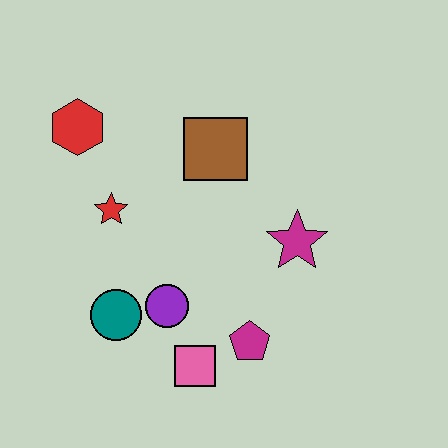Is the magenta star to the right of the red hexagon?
Yes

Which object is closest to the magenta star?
The magenta pentagon is closest to the magenta star.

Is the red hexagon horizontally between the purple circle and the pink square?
No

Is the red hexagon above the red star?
Yes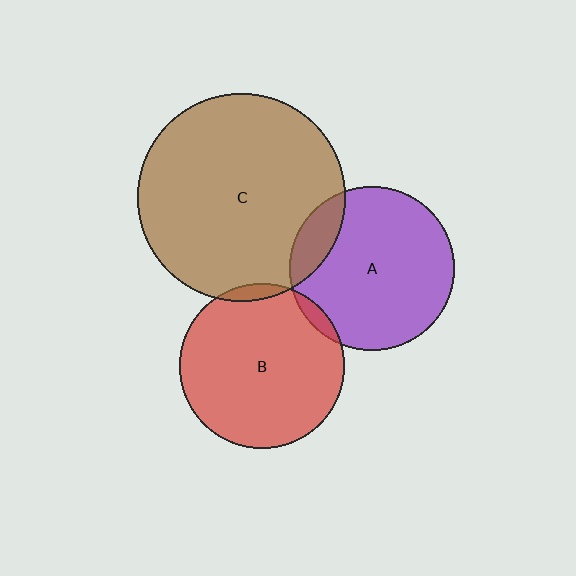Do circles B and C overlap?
Yes.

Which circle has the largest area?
Circle C (brown).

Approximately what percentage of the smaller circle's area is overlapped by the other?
Approximately 5%.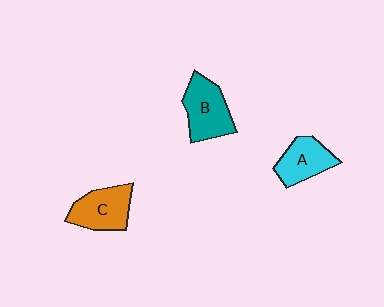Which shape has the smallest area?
Shape A (cyan).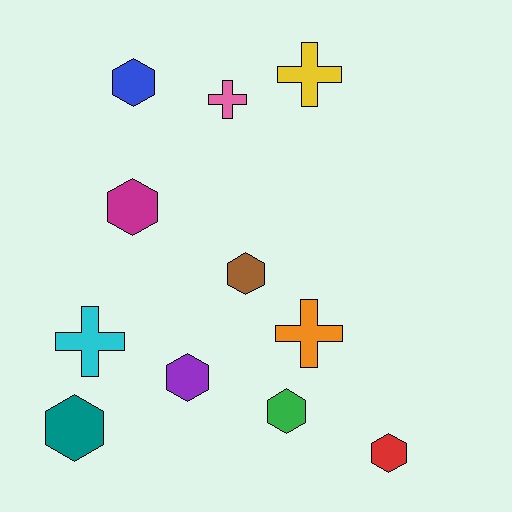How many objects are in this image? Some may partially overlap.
There are 11 objects.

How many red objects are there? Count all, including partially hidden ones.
There is 1 red object.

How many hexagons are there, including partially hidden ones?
There are 7 hexagons.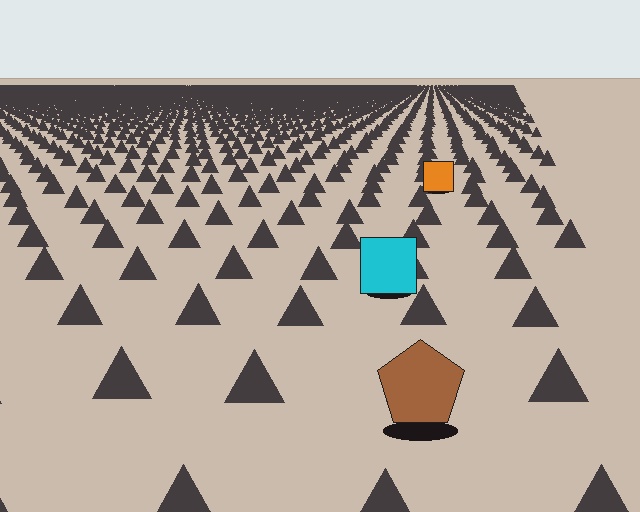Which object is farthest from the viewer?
The orange square is farthest from the viewer. It appears smaller and the ground texture around it is denser.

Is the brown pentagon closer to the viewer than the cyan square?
Yes. The brown pentagon is closer — you can tell from the texture gradient: the ground texture is coarser near it.